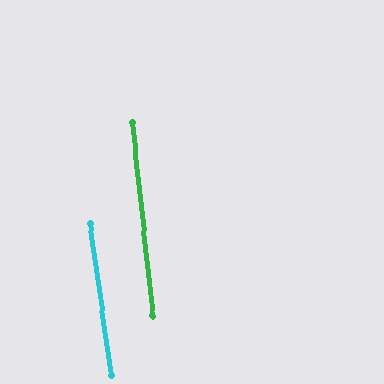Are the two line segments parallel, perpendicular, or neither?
Parallel — their directions differ by only 1.8°.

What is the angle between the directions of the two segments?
Approximately 2 degrees.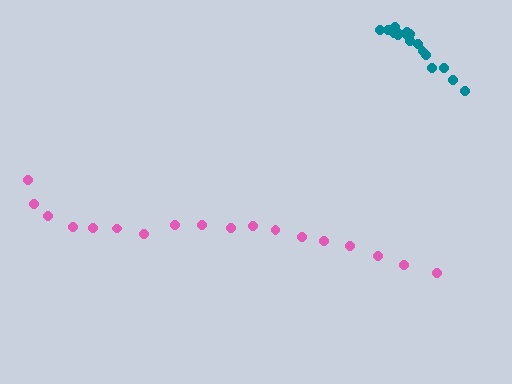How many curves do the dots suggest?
There are 2 distinct paths.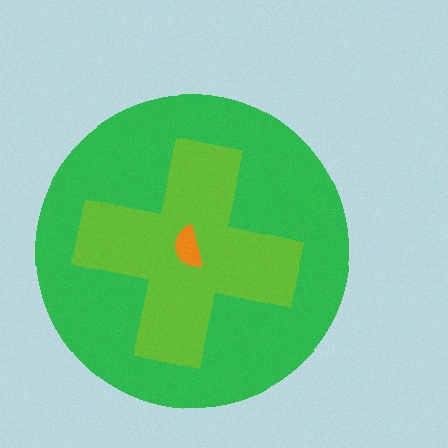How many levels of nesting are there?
3.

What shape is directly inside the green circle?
The lime cross.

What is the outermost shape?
The green circle.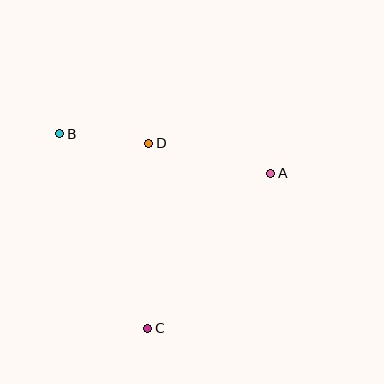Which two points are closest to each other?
Points B and D are closest to each other.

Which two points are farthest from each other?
Points A and B are farthest from each other.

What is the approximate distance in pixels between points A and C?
The distance between A and C is approximately 198 pixels.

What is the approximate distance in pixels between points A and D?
The distance between A and D is approximately 125 pixels.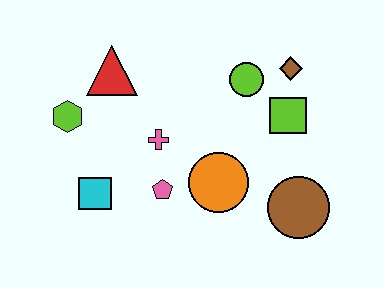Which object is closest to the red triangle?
The lime hexagon is closest to the red triangle.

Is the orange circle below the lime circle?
Yes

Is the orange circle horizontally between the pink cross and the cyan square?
No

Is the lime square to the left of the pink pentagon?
No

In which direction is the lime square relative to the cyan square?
The lime square is to the right of the cyan square.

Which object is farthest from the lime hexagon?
The brown circle is farthest from the lime hexagon.